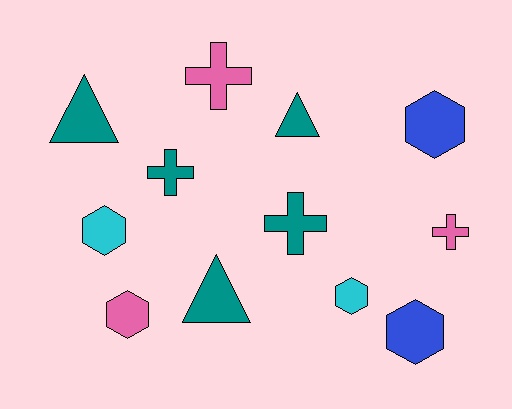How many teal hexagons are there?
There are no teal hexagons.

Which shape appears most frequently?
Hexagon, with 5 objects.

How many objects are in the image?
There are 12 objects.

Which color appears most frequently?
Teal, with 5 objects.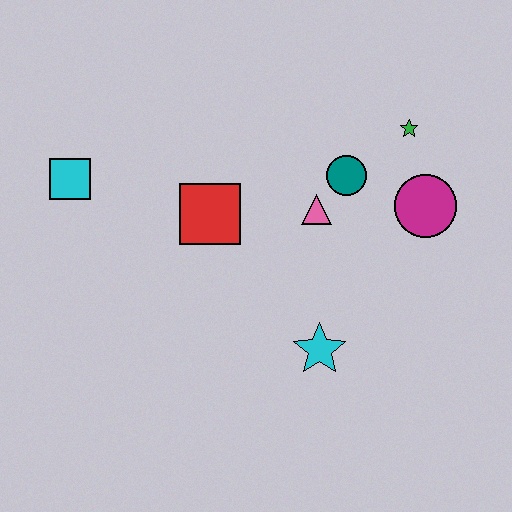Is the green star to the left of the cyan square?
No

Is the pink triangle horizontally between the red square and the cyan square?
No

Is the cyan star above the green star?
No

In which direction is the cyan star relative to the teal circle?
The cyan star is below the teal circle.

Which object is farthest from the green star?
The cyan square is farthest from the green star.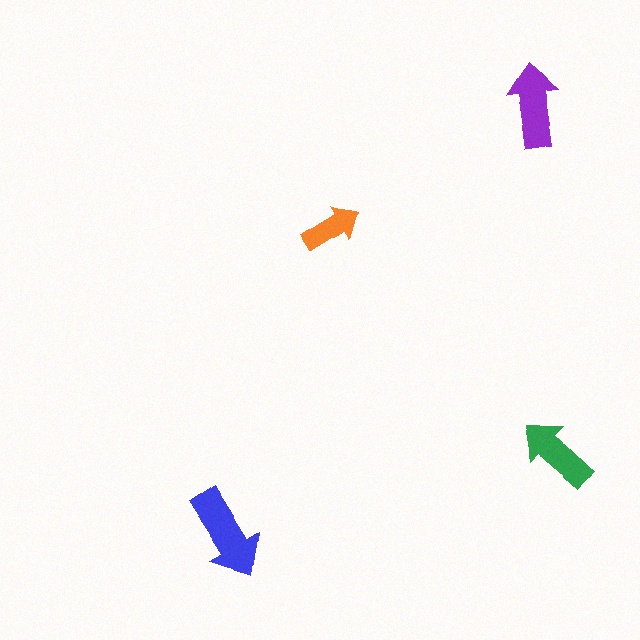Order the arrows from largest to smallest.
the blue one, the purple one, the green one, the orange one.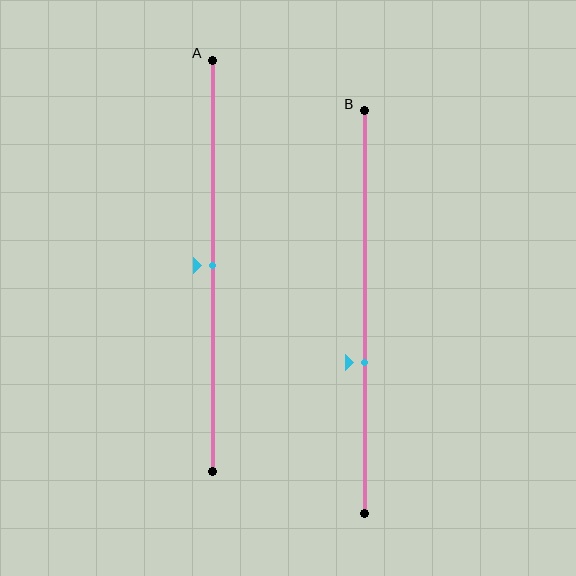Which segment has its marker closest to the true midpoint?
Segment A has its marker closest to the true midpoint.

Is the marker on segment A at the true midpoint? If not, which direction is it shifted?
Yes, the marker on segment A is at the true midpoint.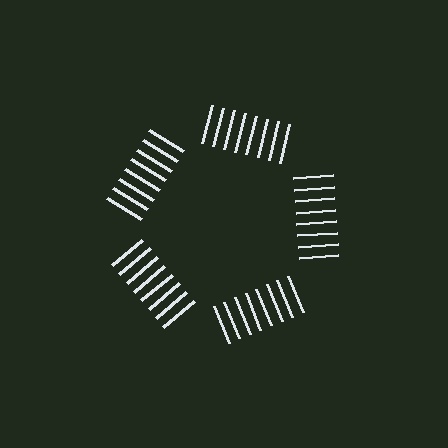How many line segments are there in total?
40 — 8 along each of the 5 edges.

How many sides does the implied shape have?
5 sides — the line-ends trace a pentagon.